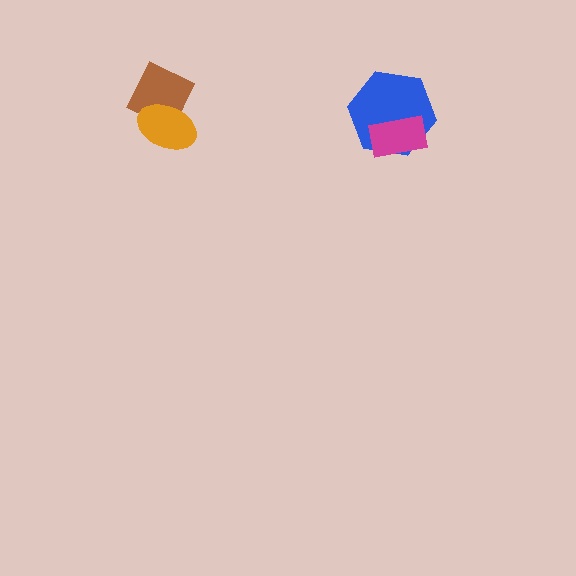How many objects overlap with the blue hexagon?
1 object overlaps with the blue hexagon.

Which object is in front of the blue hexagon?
The magenta rectangle is in front of the blue hexagon.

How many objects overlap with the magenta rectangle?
1 object overlaps with the magenta rectangle.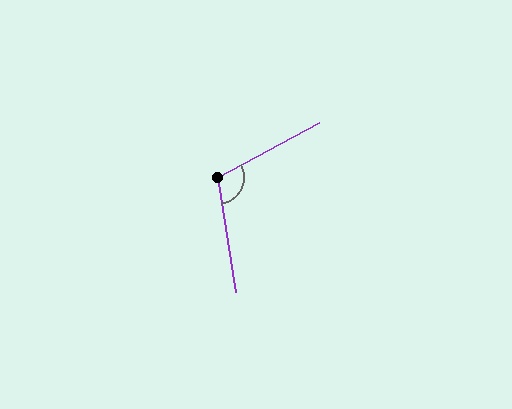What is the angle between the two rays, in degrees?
Approximately 110 degrees.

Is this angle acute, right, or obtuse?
It is obtuse.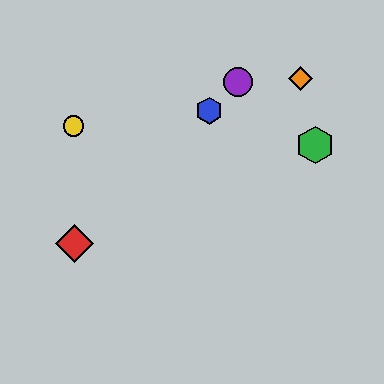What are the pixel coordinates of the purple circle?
The purple circle is at (238, 82).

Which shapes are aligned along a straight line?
The red diamond, the blue hexagon, the purple circle are aligned along a straight line.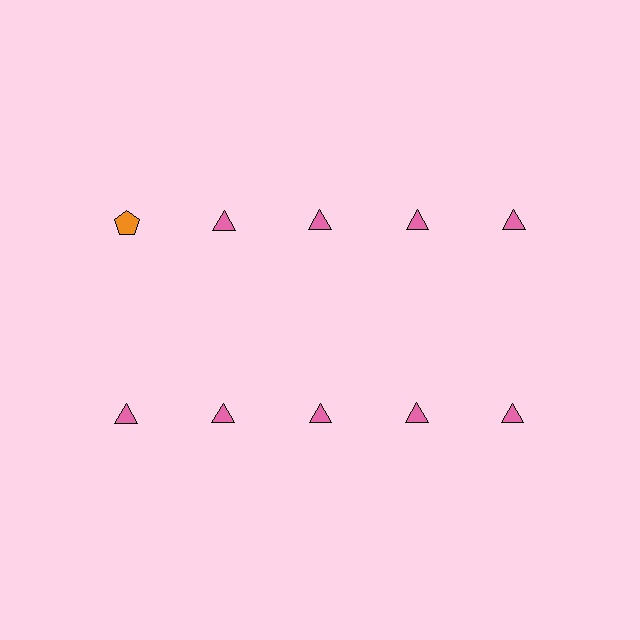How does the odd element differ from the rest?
It differs in both color (orange instead of pink) and shape (pentagon instead of triangle).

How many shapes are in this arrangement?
There are 10 shapes arranged in a grid pattern.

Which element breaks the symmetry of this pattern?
The orange pentagon in the top row, leftmost column breaks the symmetry. All other shapes are pink triangles.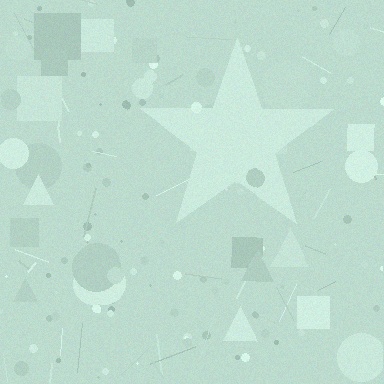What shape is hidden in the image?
A star is hidden in the image.